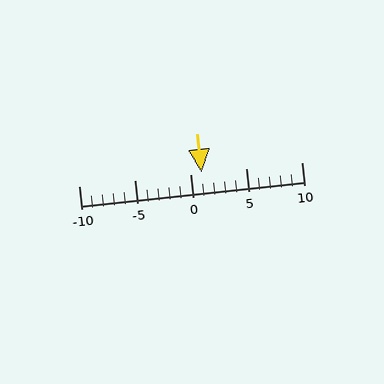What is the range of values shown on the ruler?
The ruler shows values from -10 to 10.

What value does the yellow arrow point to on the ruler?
The yellow arrow points to approximately 1.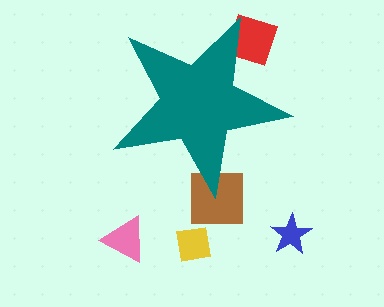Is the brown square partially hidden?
Yes, the brown square is partially hidden behind the teal star.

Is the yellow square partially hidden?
No, the yellow square is fully visible.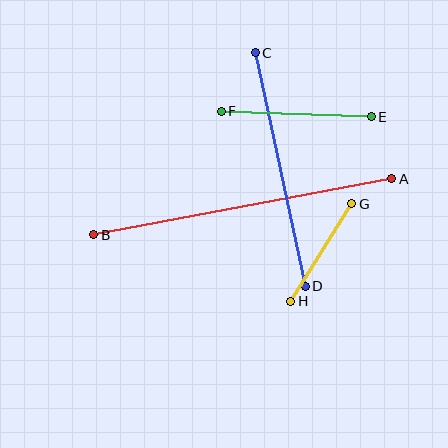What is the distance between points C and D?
The distance is approximately 239 pixels.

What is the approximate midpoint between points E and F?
The midpoint is at approximately (296, 114) pixels.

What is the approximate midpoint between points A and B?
The midpoint is at approximately (243, 207) pixels.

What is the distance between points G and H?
The distance is approximately 115 pixels.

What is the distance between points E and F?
The distance is approximately 150 pixels.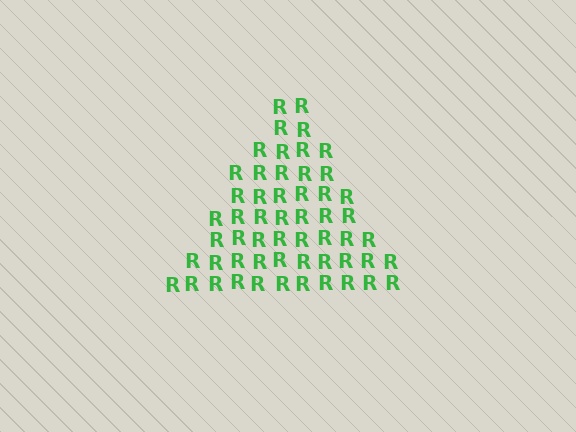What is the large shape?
The large shape is a triangle.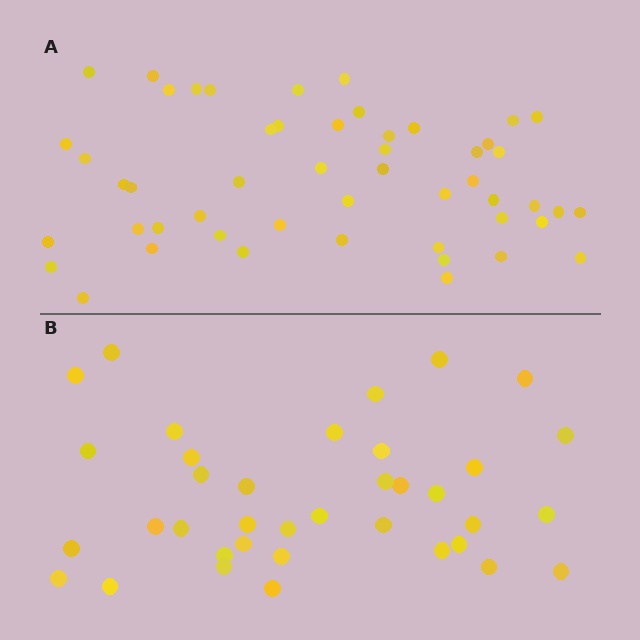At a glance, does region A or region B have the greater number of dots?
Region A (the top region) has more dots.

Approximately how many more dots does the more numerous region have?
Region A has approximately 15 more dots than region B.